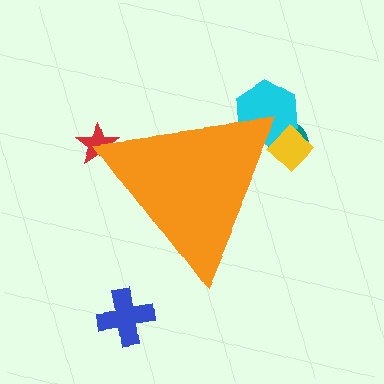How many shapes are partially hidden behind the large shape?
4 shapes are partially hidden.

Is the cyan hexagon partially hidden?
Yes, the cyan hexagon is partially hidden behind the orange triangle.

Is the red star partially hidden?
Yes, the red star is partially hidden behind the orange triangle.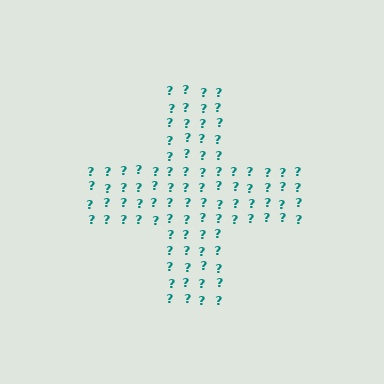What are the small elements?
The small elements are question marks.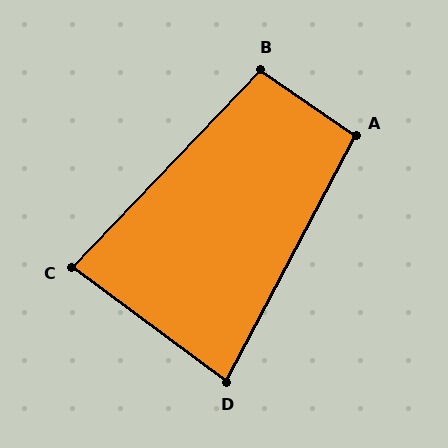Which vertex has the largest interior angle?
B, at approximately 99 degrees.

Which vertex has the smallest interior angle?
D, at approximately 81 degrees.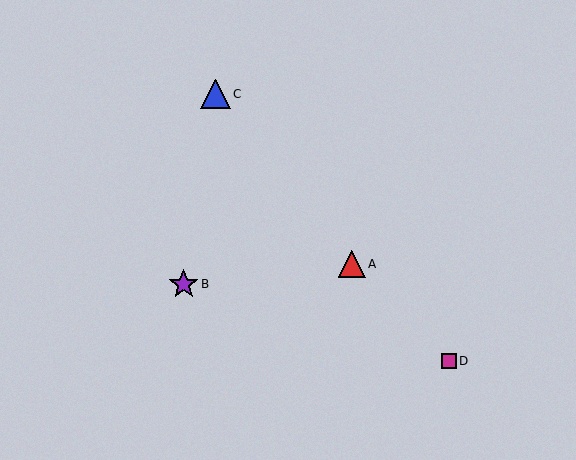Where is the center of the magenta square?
The center of the magenta square is at (449, 361).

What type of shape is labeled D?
Shape D is a magenta square.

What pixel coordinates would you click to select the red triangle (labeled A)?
Click at (352, 264) to select the red triangle A.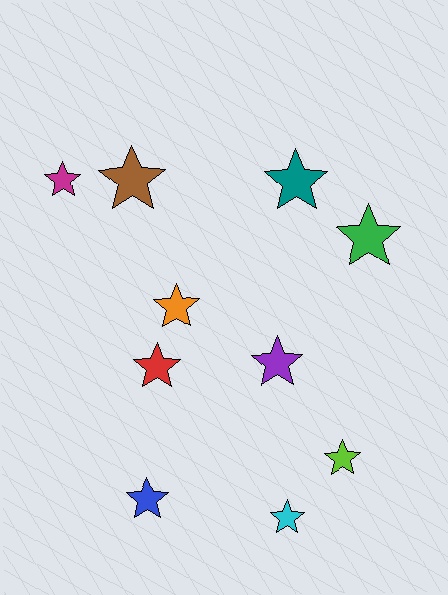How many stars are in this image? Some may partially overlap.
There are 10 stars.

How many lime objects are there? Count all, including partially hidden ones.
There is 1 lime object.